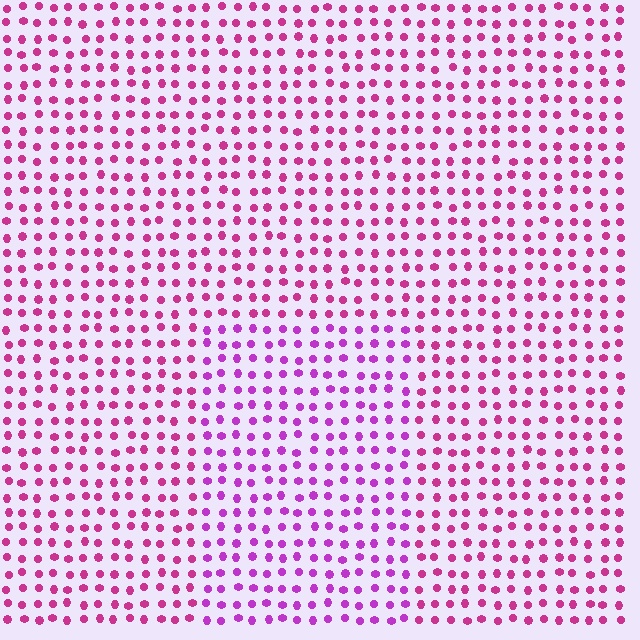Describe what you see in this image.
The image is filled with small magenta elements in a uniform arrangement. A rectangle-shaped region is visible where the elements are tinted to a slightly different hue, forming a subtle color boundary.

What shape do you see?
I see a rectangle.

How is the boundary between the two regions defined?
The boundary is defined purely by a slight shift in hue (about 28 degrees). Spacing, size, and orientation are identical on both sides.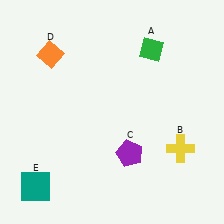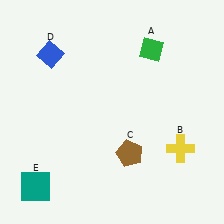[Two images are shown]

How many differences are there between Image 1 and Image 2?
There are 2 differences between the two images.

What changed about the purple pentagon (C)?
In Image 1, C is purple. In Image 2, it changed to brown.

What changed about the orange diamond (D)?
In Image 1, D is orange. In Image 2, it changed to blue.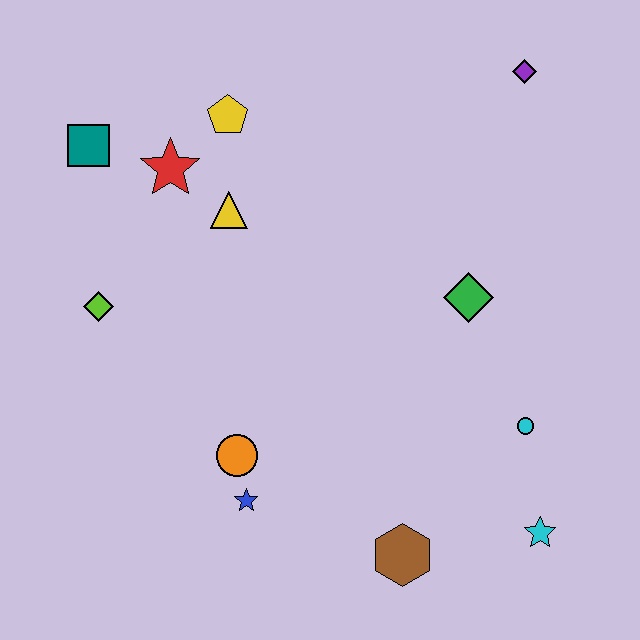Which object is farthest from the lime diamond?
The cyan star is farthest from the lime diamond.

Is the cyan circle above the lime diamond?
No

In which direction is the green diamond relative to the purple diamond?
The green diamond is below the purple diamond.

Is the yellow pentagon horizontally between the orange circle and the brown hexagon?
No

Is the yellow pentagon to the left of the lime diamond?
No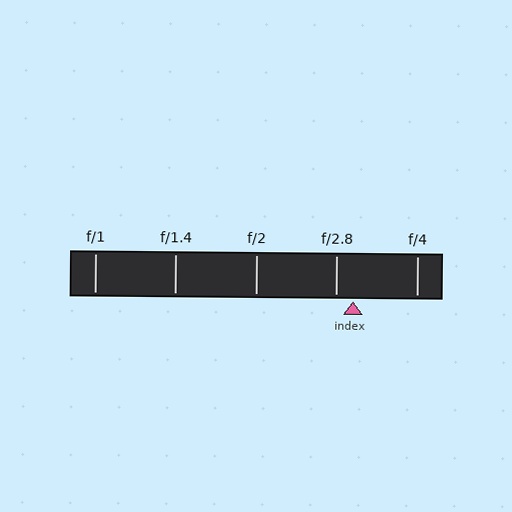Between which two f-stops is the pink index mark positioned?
The index mark is between f/2.8 and f/4.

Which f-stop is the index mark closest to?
The index mark is closest to f/2.8.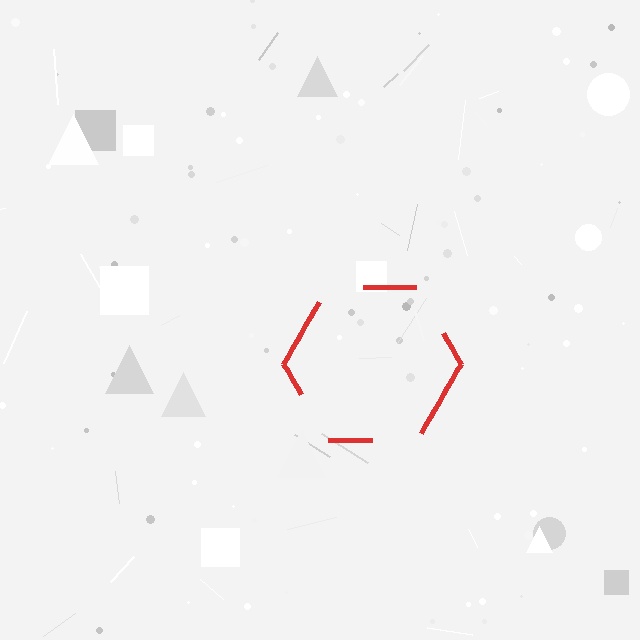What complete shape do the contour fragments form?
The contour fragments form a hexagon.